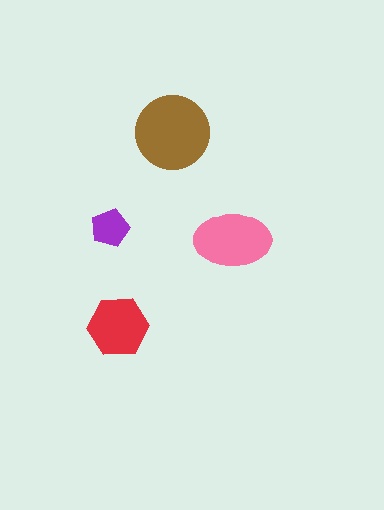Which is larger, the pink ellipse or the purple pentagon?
The pink ellipse.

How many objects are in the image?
There are 4 objects in the image.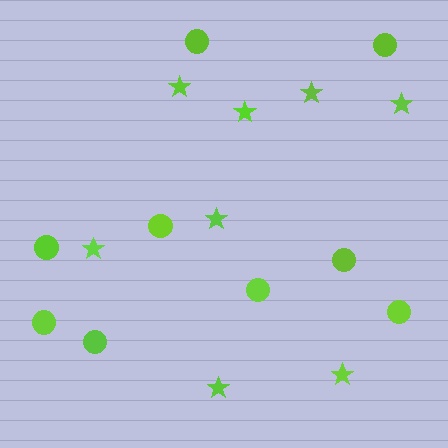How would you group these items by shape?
There are 2 groups: one group of circles (9) and one group of stars (8).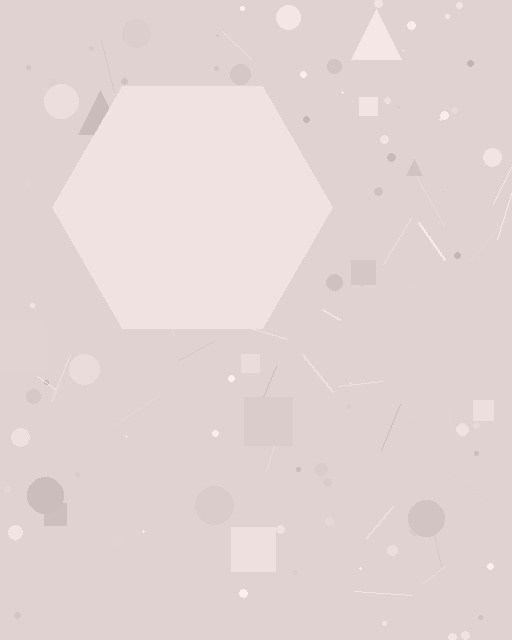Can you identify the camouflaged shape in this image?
The camouflaged shape is a hexagon.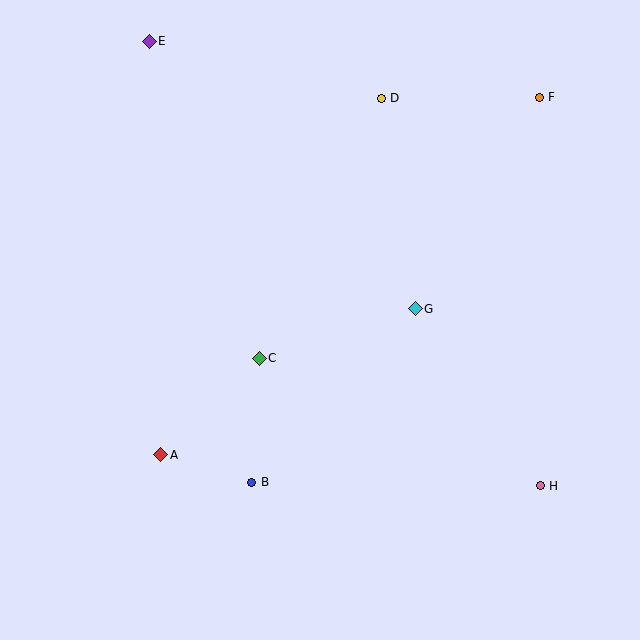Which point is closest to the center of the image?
Point C at (259, 358) is closest to the center.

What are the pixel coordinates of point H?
Point H is at (540, 486).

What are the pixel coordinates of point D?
Point D is at (381, 98).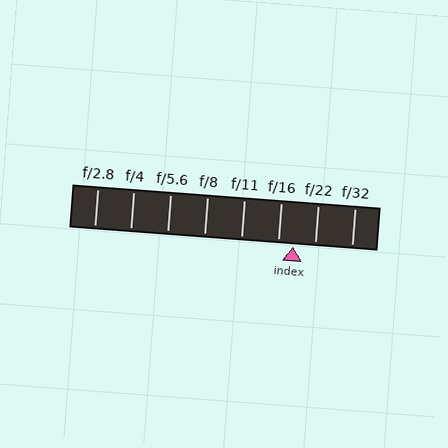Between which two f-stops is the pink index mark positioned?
The index mark is between f/16 and f/22.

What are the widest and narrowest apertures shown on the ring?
The widest aperture shown is f/2.8 and the narrowest is f/32.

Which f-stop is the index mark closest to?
The index mark is closest to f/16.